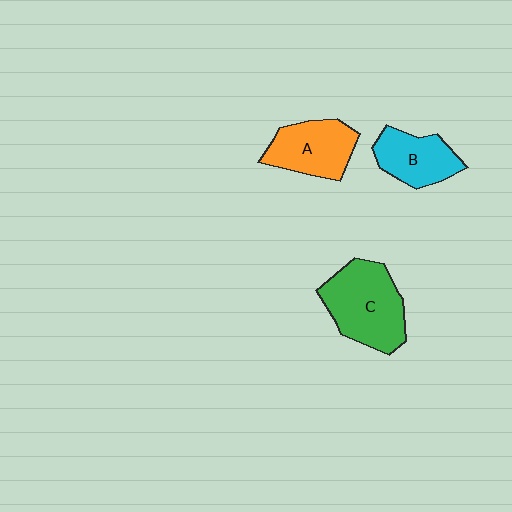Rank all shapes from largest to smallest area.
From largest to smallest: C (green), A (orange), B (cyan).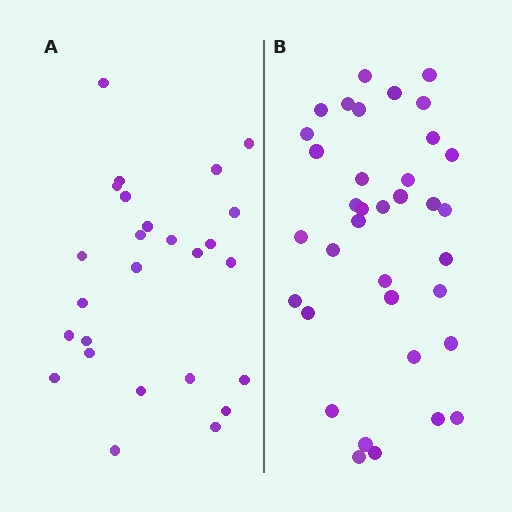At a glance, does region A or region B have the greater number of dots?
Region B (the right region) has more dots.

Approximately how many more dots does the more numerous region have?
Region B has roughly 10 or so more dots than region A.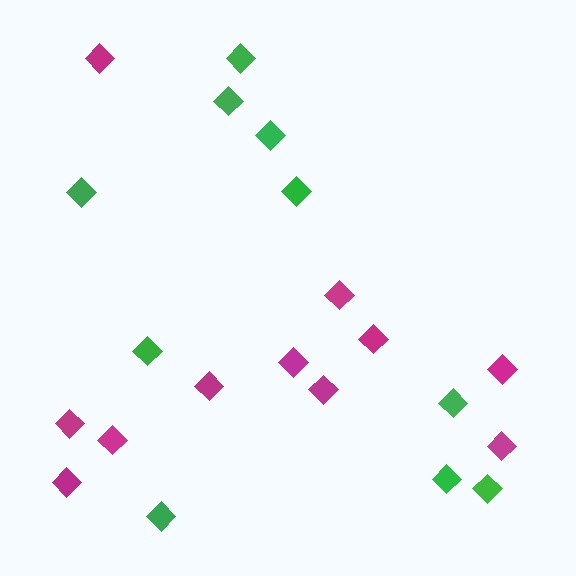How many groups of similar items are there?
There are 2 groups: one group of magenta diamonds (11) and one group of green diamonds (10).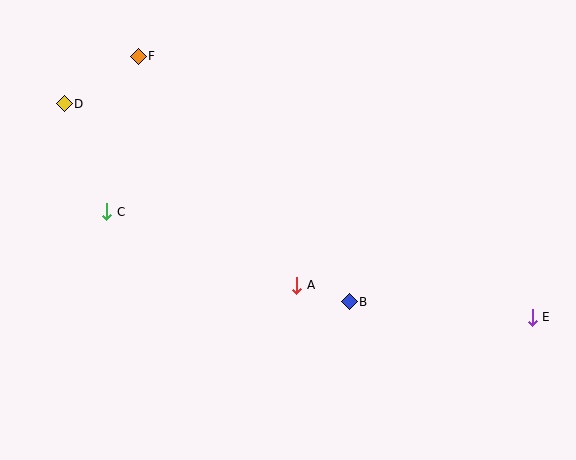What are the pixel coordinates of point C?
Point C is at (107, 212).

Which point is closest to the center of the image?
Point A at (297, 285) is closest to the center.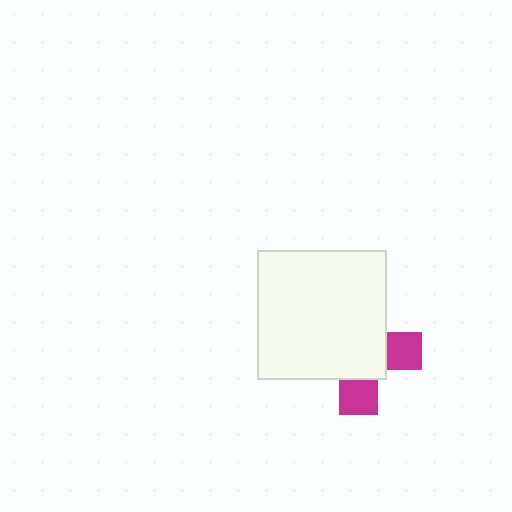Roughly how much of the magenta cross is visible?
A small part of it is visible (roughly 32%).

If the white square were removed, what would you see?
You would see the complete magenta cross.